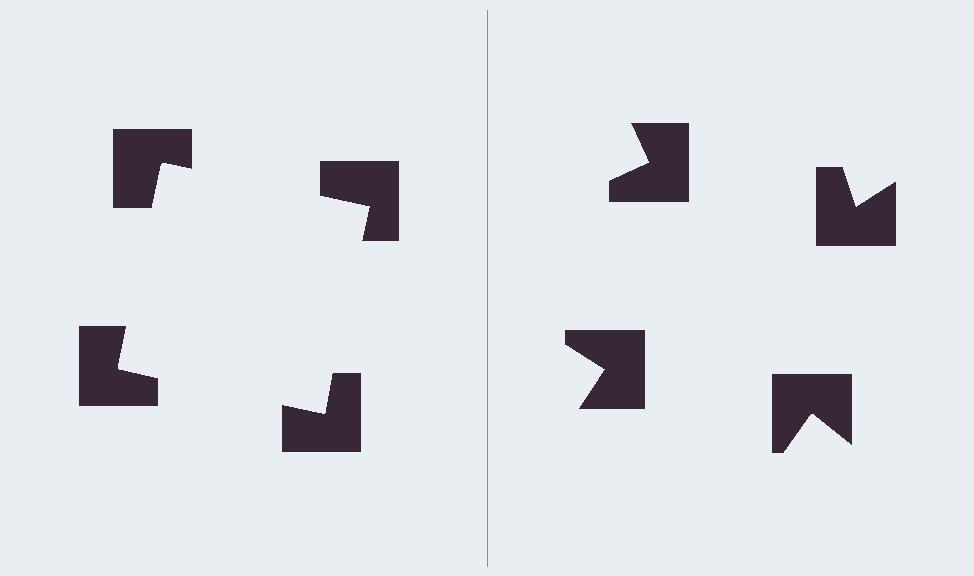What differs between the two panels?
The notched squares are positioned identically on both sides; only the wedge orientations differ. On the left they align to a square; on the right they are misaligned.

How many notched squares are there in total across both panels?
8 — 4 on each side.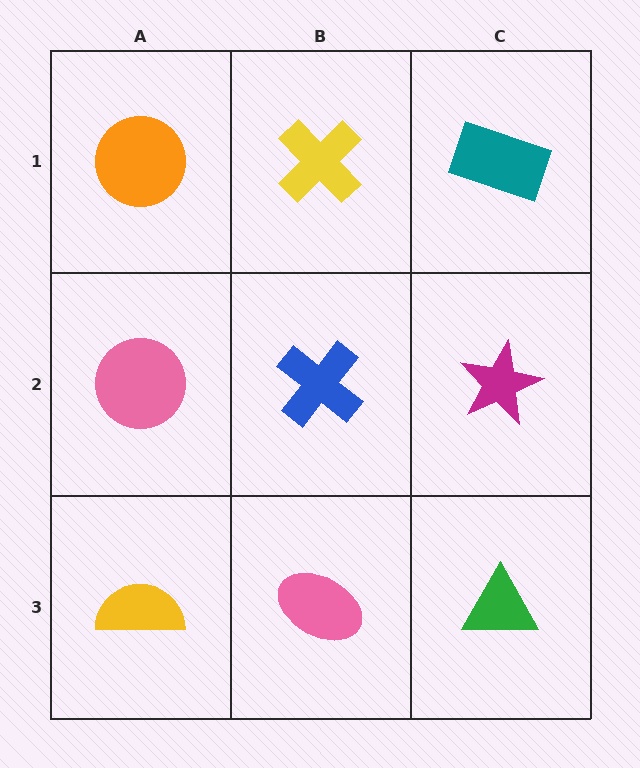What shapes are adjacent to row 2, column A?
An orange circle (row 1, column A), a yellow semicircle (row 3, column A), a blue cross (row 2, column B).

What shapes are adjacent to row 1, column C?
A magenta star (row 2, column C), a yellow cross (row 1, column B).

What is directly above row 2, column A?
An orange circle.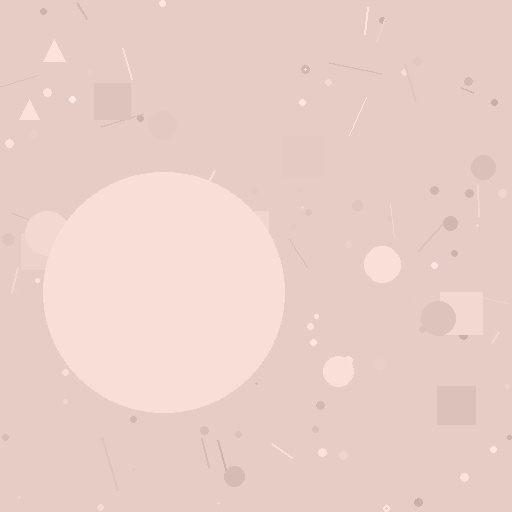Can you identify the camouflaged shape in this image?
The camouflaged shape is a circle.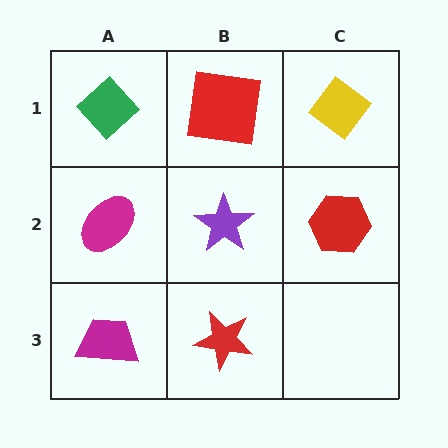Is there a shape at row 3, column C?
No, that cell is empty.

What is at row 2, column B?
A purple star.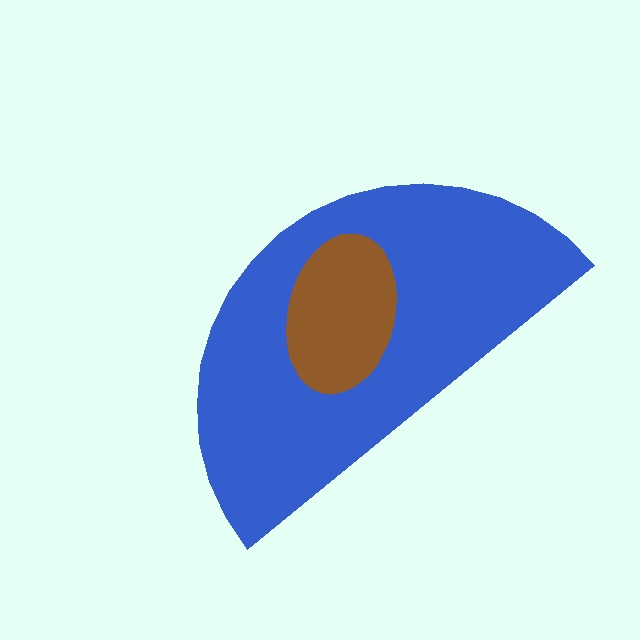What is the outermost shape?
The blue semicircle.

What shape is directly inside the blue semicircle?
The brown ellipse.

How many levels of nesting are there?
2.